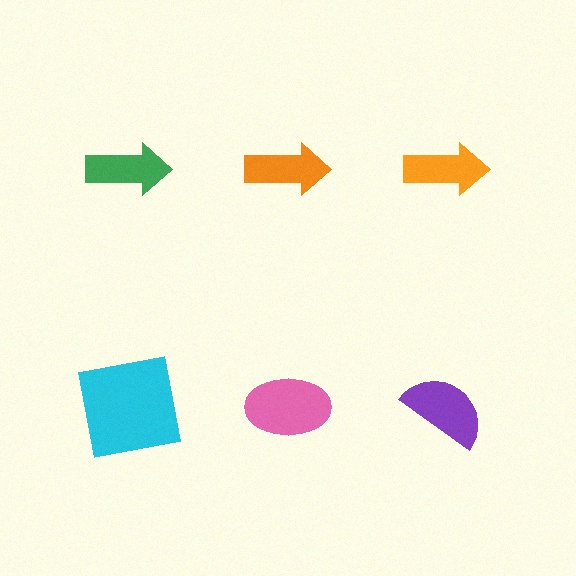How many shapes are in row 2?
3 shapes.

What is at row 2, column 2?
A pink ellipse.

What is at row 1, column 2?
An orange arrow.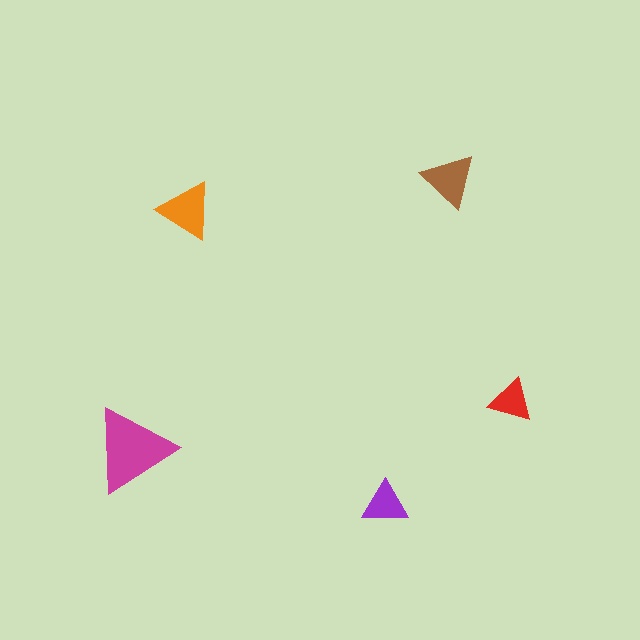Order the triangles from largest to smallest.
the magenta one, the orange one, the brown one, the purple one, the red one.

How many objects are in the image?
There are 5 objects in the image.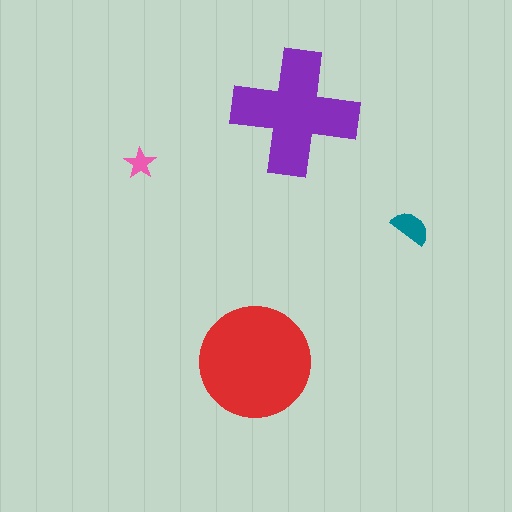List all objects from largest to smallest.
The red circle, the purple cross, the teal semicircle, the pink star.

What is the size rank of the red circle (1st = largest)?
1st.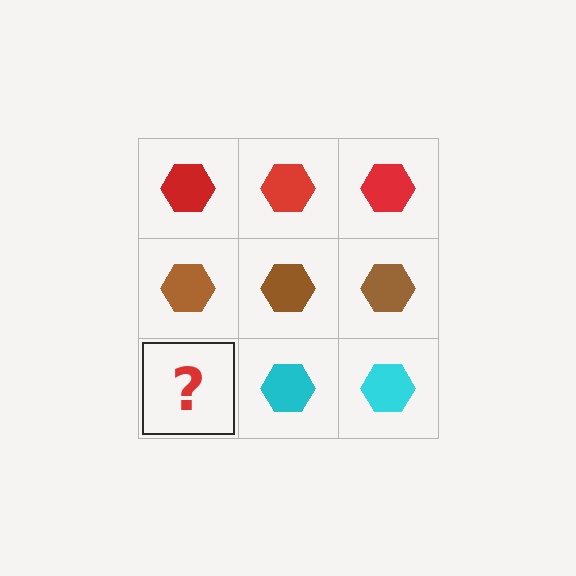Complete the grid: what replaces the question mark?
The question mark should be replaced with a cyan hexagon.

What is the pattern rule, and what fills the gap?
The rule is that each row has a consistent color. The gap should be filled with a cyan hexagon.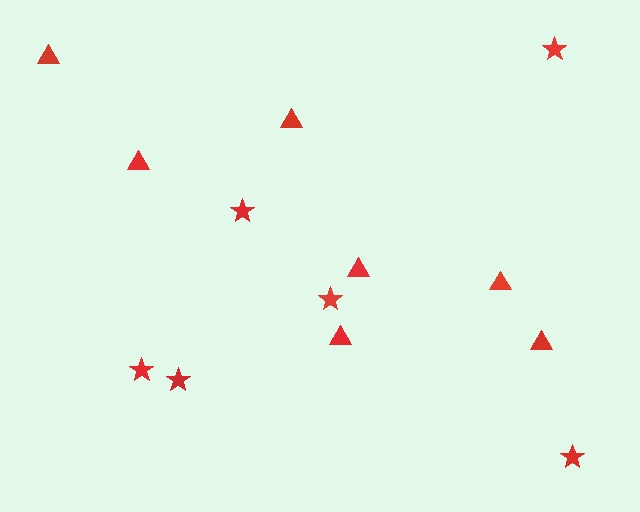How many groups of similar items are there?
There are 2 groups: one group of stars (6) and one group of triangles (7).